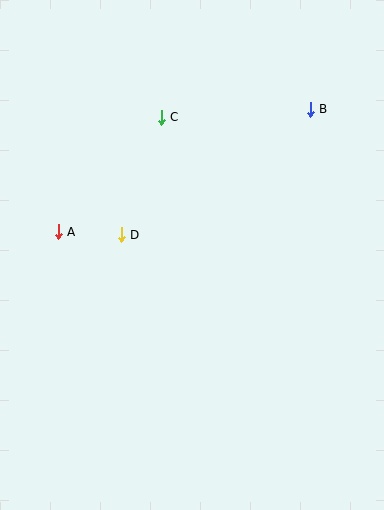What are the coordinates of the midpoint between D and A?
The midpoint between D and A is at (90, 233).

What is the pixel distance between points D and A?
The distance between D and A is 63 pixels.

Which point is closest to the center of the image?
Point D at (121, 235) is closest to the center.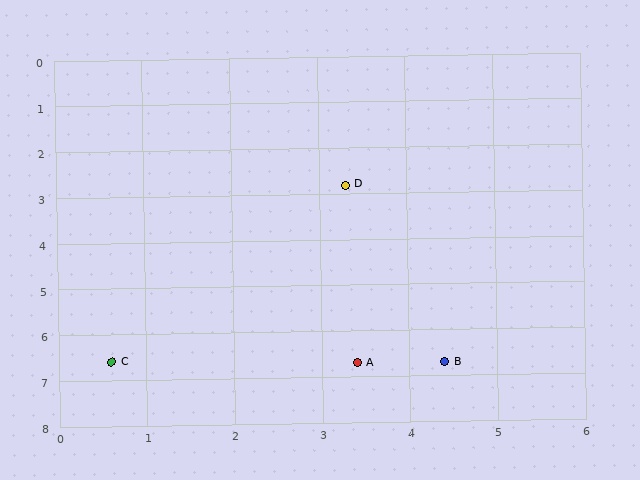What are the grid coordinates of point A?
Point A is at approximately (3.4, 6.7).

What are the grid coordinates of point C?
Point C is at approximately (0.6, 6.6).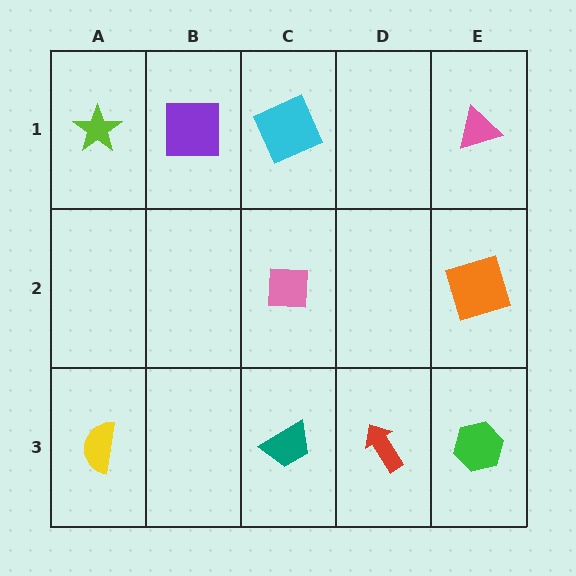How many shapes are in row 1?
4 shapes.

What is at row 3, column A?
A yellow semicircle.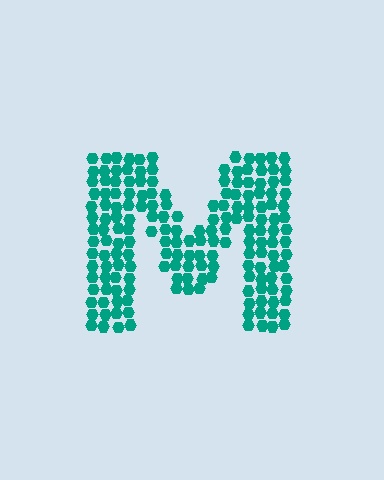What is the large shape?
The large shape is the letter M.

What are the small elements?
The small elements are hexagons.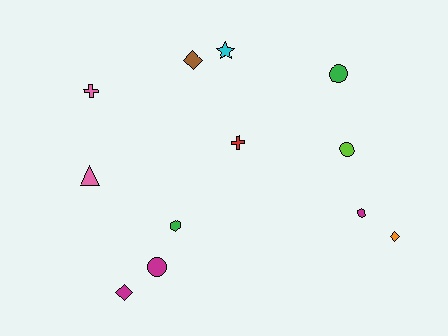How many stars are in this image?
There is 1 star.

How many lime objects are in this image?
There is 1 lime object.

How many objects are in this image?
There are 12 objects.